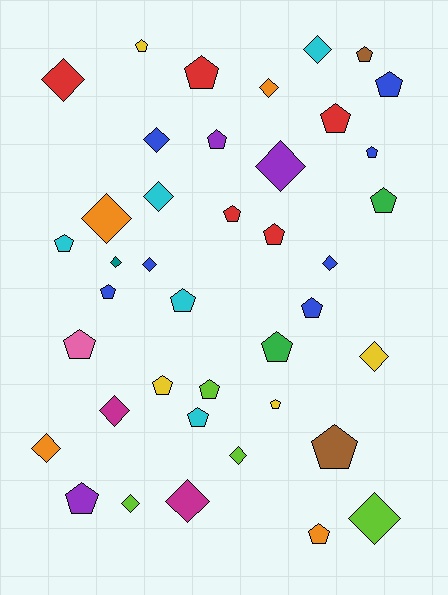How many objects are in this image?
There are 40 objects.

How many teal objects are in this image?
There is 1 teal object.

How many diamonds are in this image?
There are 17 diamonds.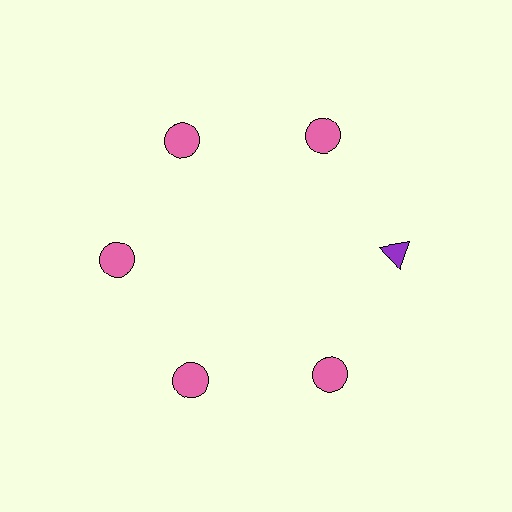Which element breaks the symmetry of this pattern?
The purple triangle at roughly the 3 o'clock position breaks the symmetry. All other shapes are pink circles.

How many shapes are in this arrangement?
There are 6 shapes arranged in a ring pattern.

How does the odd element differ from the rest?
It differs in both color (purple instead of pink) and shape (triangle instead of circle).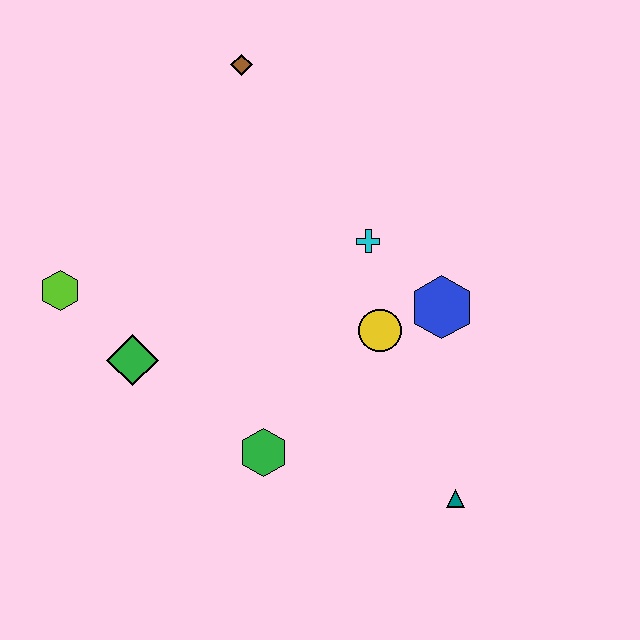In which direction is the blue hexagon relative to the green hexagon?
The blue hexagon is to the right of the green hexagon.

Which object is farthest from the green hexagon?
The brown diamond is farthest from the green hexagon.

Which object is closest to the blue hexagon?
The yellow circle is closest to the blue hexagon.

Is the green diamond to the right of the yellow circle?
No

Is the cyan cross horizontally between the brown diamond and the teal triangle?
Yes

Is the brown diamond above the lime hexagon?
Yes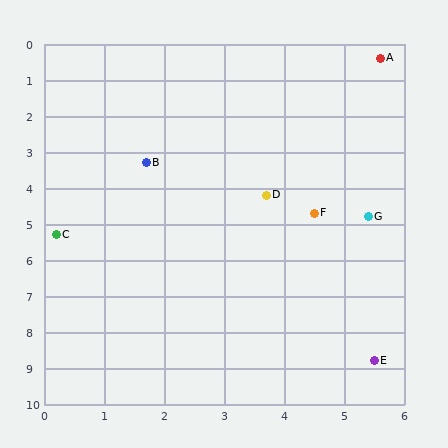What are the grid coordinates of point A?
Point A is at approximately (5.6, 0.4).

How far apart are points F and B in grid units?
Points F and B are about 3.1 grid units apart.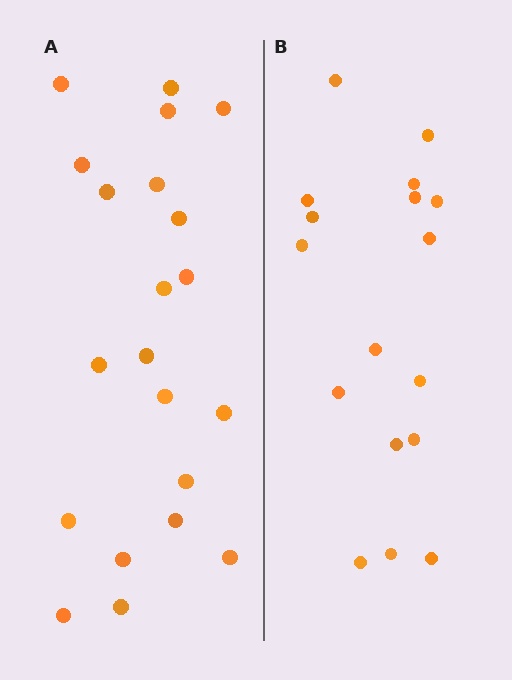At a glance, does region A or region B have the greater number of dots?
Region A (the left region) has more dots.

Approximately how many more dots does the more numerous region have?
Region A has about 4 more dots than region B.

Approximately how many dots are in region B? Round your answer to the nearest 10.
About 20 dots. (The exact count is 17, which rounds to 20.)